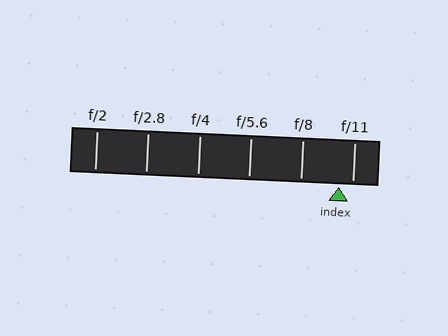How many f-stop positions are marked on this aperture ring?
There are 6 f-stop positions marked.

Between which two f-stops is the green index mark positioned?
The index mark is between f/8 and f/11.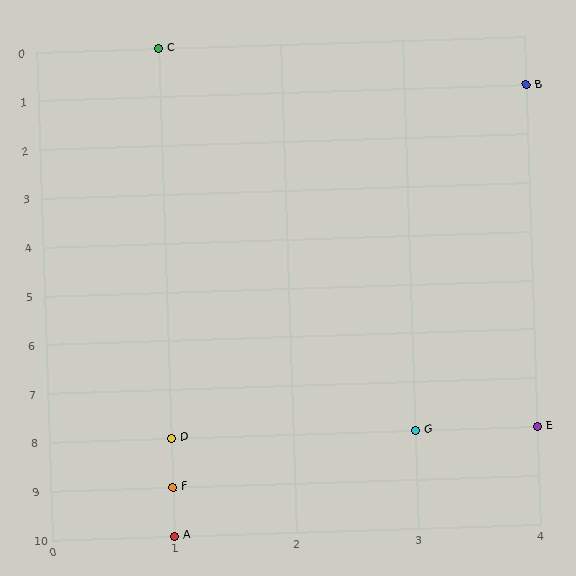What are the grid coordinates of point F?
Point F is at grid coordinates (1, 9).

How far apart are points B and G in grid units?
Points B and G are 1 column and 7 rows apart (about 7.1 grid units diagonally).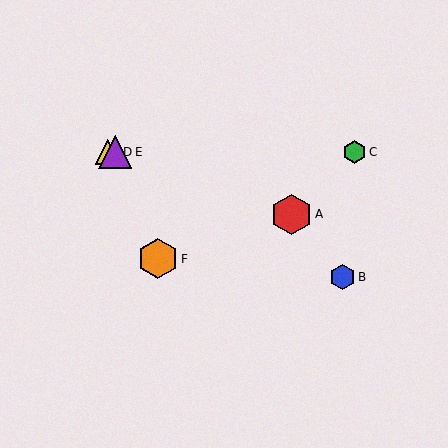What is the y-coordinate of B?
Object B is at y≈277.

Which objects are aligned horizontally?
Objects C, D, E are aligned horizontally.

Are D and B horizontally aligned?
No, D is at y≈152 and B is at y≈277.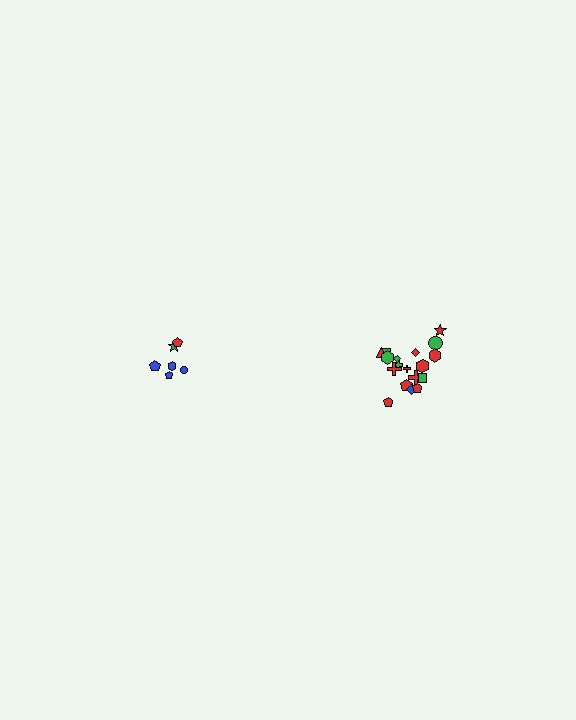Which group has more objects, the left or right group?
The right group.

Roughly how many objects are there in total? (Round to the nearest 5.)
Roughly 25 objects in total.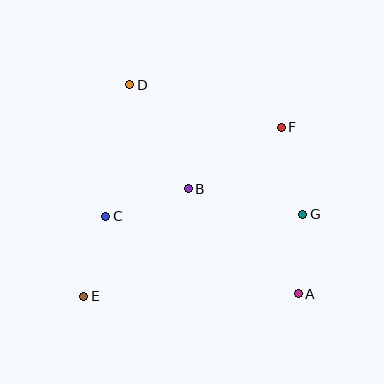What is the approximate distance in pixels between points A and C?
The distance between A and C is approximately 207 pixels.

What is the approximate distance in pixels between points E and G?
The distance between E and G is approximately 234 pixels.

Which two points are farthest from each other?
Points A and D are farthest from each other.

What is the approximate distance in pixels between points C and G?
The distance between C and G is approximately 197 pixels.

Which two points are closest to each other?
Points A and G are closest to each other.